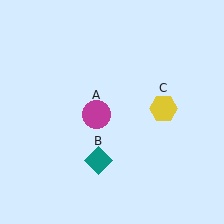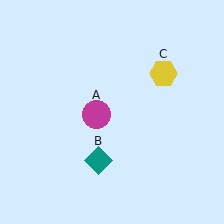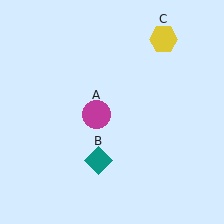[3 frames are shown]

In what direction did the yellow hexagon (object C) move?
The yellow hexagon (object C) moved up.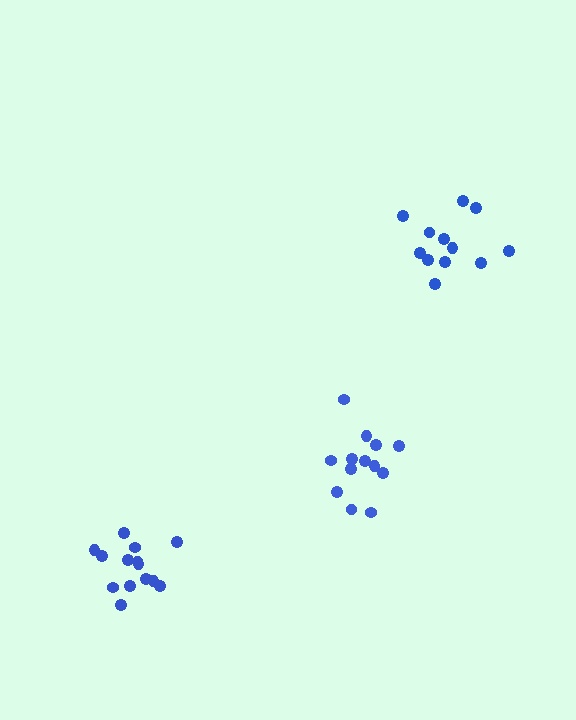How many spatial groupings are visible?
There are 3 spatial groupings.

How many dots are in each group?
Group 1: 12 dots, Group 2: 13 dots, Group 3: 14 dots (39 total).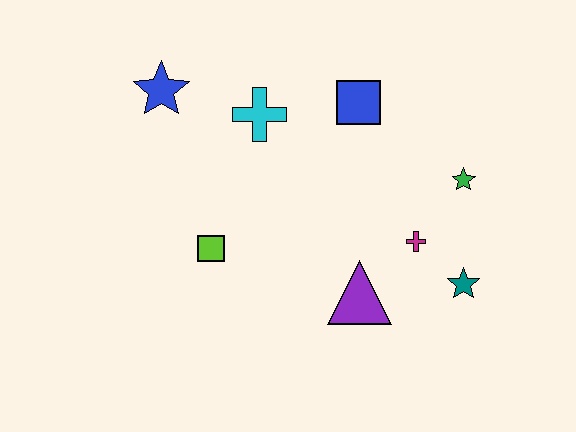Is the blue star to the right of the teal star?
No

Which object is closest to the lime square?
The cyan cross is closest to the lime square.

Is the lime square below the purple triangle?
No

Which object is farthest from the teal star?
The blue star is farthest from the teal star.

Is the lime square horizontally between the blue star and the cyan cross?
Yes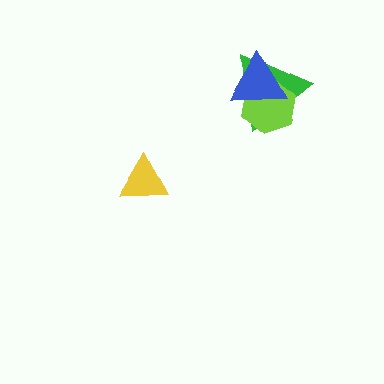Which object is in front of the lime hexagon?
The blue triangle is in front of the lime hexagon.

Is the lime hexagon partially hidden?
Yes, it is partially covered by another shape.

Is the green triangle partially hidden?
Yes, it is partially covered by another shape.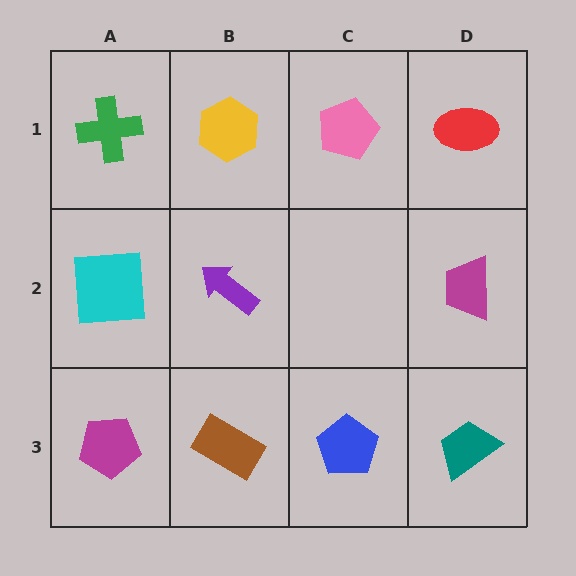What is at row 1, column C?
A pink pentagon.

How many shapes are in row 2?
3 shapes.